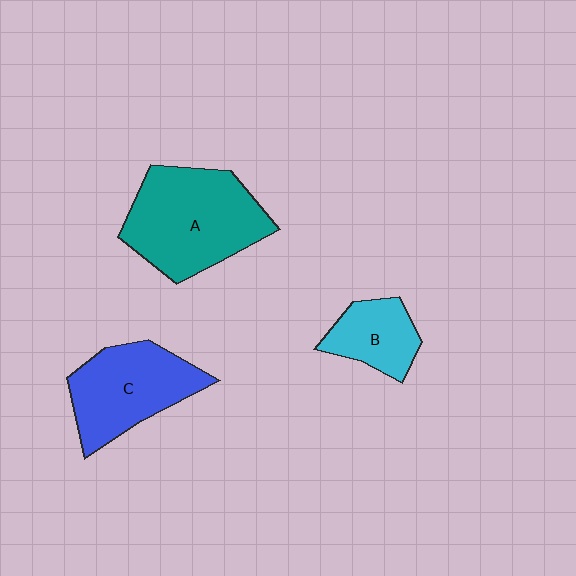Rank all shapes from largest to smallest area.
From largest to smallest: A (teal), C (blue), B (cyan).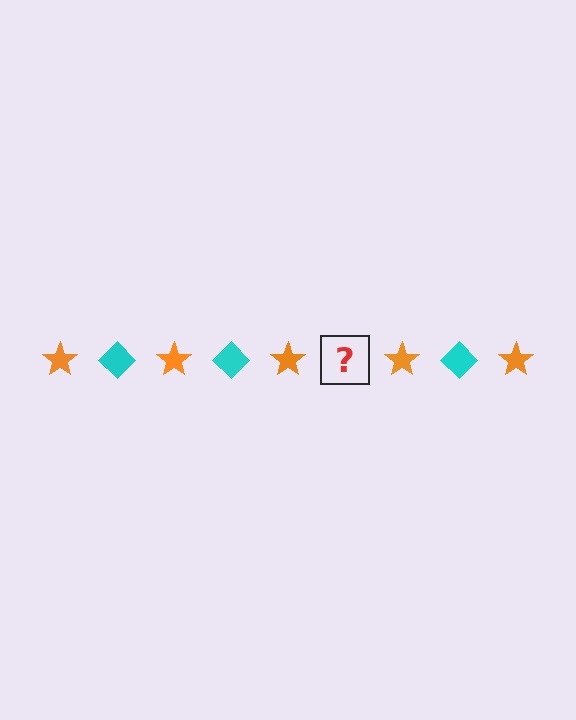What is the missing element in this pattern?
The missing element is a cyan diamond.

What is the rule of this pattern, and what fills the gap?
The rule is that the pattern alternates between orange star and cyan diamond. The gap should be filled with a cyan diamond.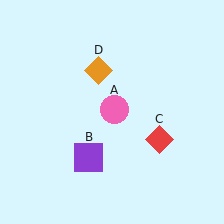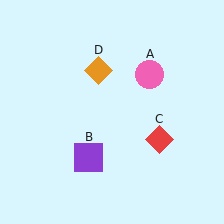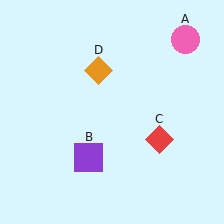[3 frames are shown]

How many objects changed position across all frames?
1 object changed position: pink circle (object A).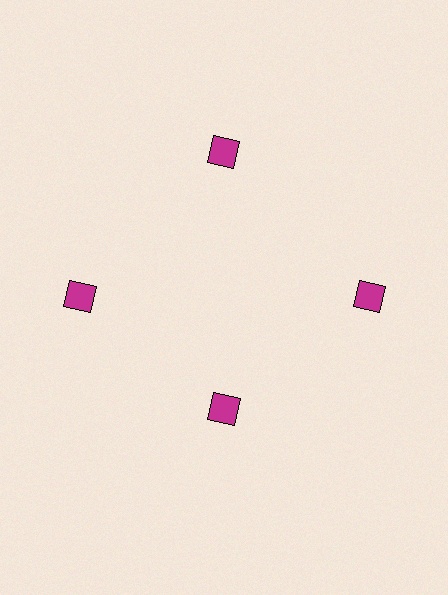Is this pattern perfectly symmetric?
No. The 4 magenta squares are arranged in a ring, but one element near the 6 o'clock position is pulled inward toward the center, breaking the 4-fold rotational symmetry.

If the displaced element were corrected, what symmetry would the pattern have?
It would have 4-fold rotational symmetry — the pattern would map onto itself every 90 degrees.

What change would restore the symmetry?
The symmetry would be restored by moving it outward, back onto the ring so that all 4 squares sit at equal angles and equal distance from the center.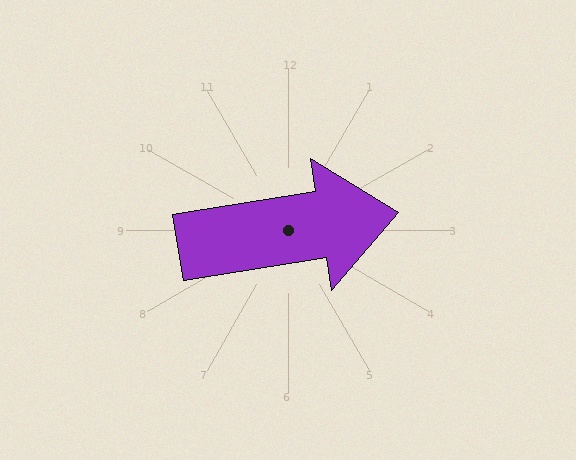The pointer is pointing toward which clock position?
Roughly 3 o'clock.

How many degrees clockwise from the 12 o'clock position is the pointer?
Approximately 81 degrees.